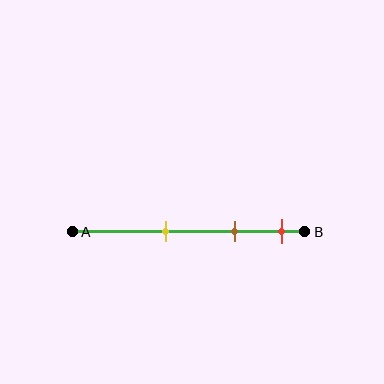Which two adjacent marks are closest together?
The brown and red marks are the closest adjacent pair.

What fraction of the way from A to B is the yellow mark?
The yellow mark is approximately 40% (0.4) of the way from A to B.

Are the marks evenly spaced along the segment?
Yes, the marks are approximately evenly spaced.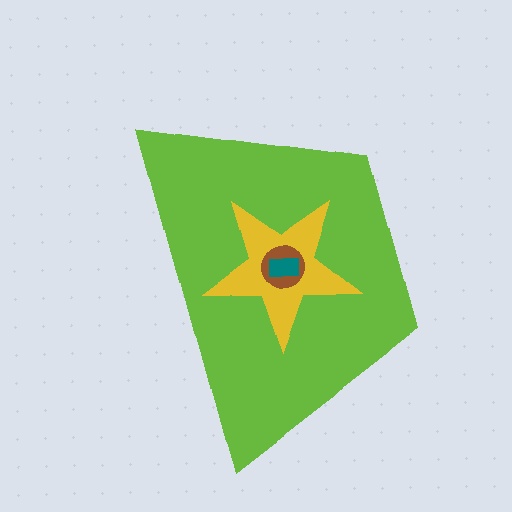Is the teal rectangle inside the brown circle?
Yes.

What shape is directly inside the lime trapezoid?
The yellow star.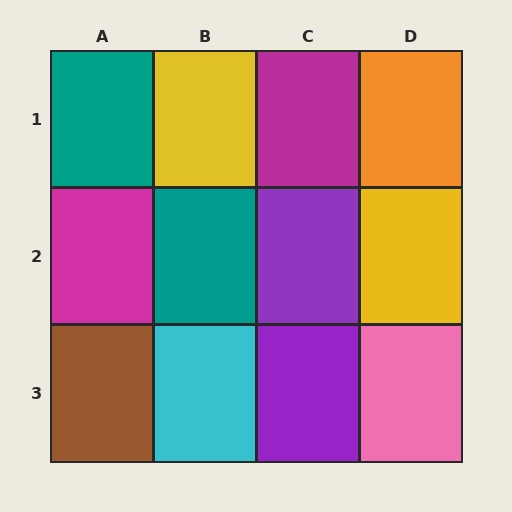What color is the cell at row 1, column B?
Yellow.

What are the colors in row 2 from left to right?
Magenta, teal, purple, yellow.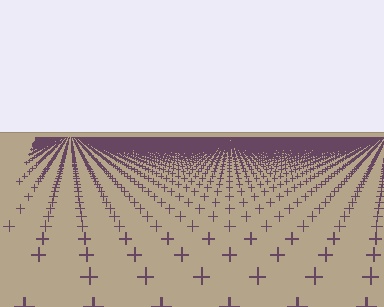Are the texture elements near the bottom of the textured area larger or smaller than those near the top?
Larger. Near the bottom, elements are closer to the viewer and appear at a bigger on-screen size.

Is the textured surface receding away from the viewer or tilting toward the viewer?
The surface is receding away from the viewer. Texture elements get smaller and denser toward the top.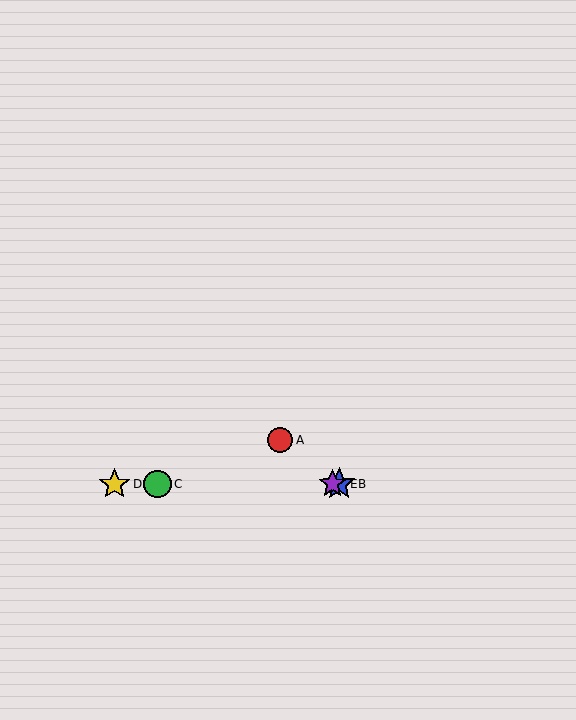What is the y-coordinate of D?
Object D is at y≈484.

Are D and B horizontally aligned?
Yes, both are at y≈484.